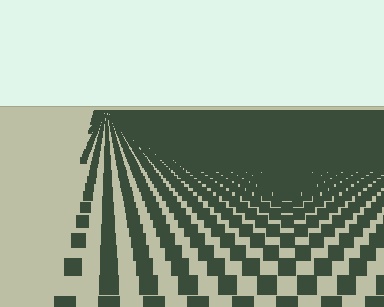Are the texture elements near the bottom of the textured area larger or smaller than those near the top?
Larger. Near the bottom, elements are closer to the viewer and appear at a bigger on-screen size.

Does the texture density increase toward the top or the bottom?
Density increases toward the top.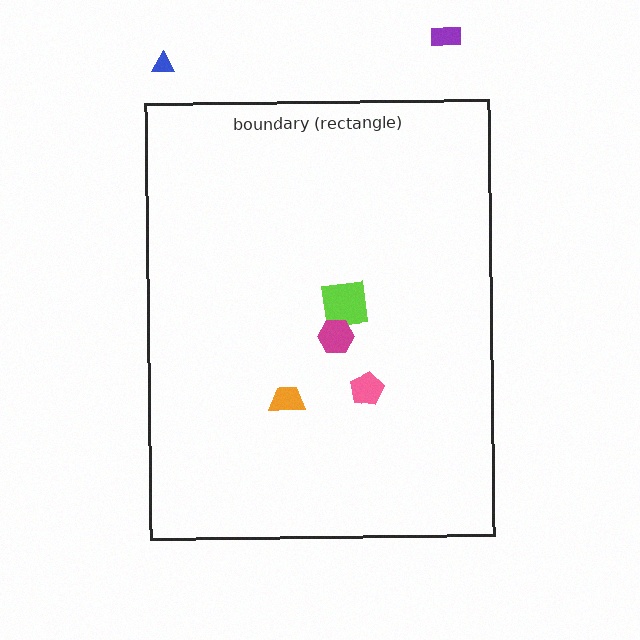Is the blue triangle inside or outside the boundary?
Outside.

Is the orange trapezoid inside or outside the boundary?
Inside.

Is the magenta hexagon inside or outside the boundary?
Inside.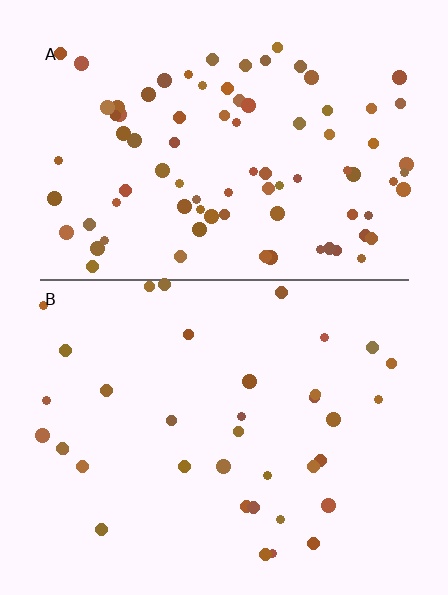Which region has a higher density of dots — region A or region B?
A (the top).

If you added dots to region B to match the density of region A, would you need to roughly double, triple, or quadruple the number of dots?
Approximately double.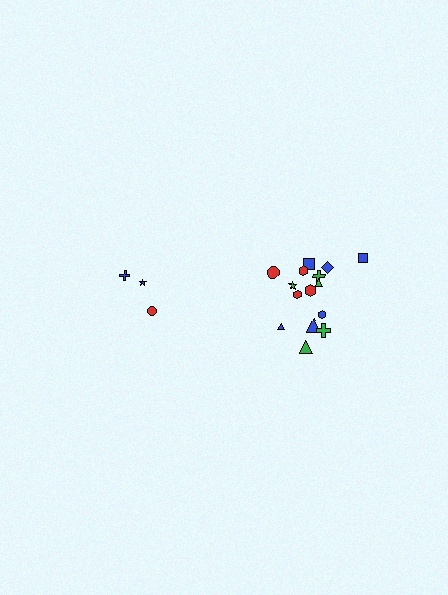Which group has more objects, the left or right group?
The right group.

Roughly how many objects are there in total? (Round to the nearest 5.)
Roughly 20 objects in total.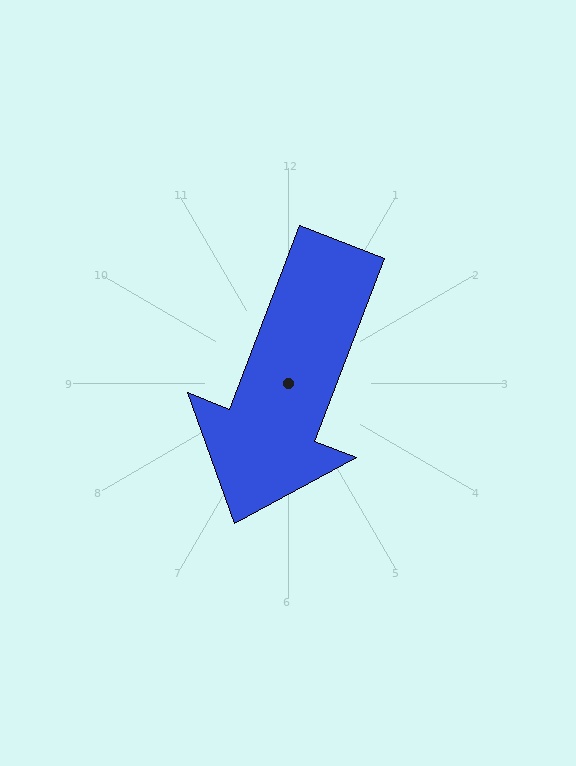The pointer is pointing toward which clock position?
Roughly 7 o'clock.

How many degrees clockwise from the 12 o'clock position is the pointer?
Approximately 201 degrees.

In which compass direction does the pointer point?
South.